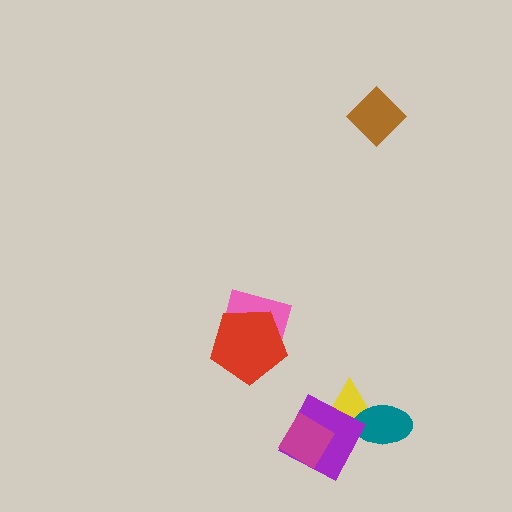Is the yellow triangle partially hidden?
Yes, it is partially covered by another shape.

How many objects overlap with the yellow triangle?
3 objects overlap with the yellow triangle.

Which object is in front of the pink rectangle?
The red pentagon is in front of the pink rectangle.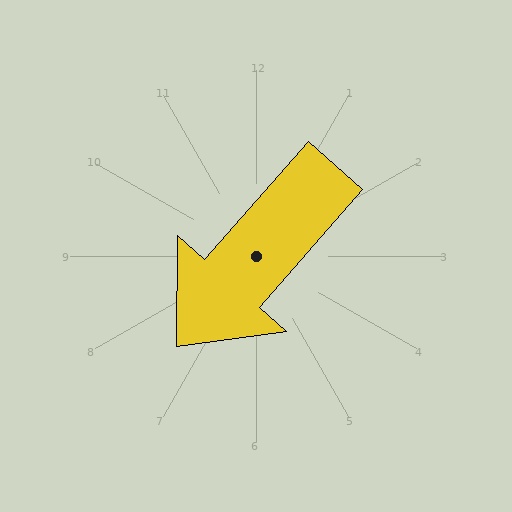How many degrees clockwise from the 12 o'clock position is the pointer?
Approximately 221 degrees.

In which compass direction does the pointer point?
Southwest.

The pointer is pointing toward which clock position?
Roughly 7 o'clock.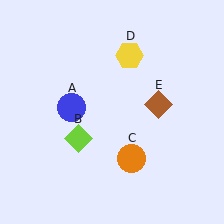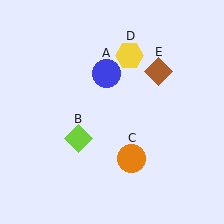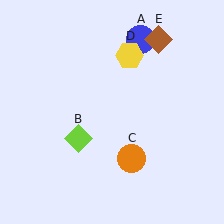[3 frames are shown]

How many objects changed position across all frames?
2 objects changed position: blue circle (object A), brown diamond (object E).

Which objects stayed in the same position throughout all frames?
Lime diamond (object B) and orange circle (object C) and yellow hexagon (object D) remained stationary.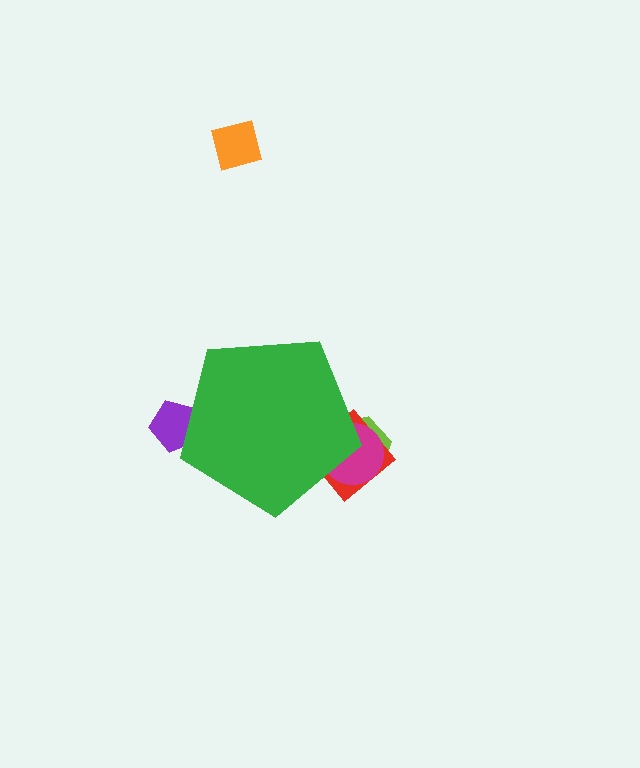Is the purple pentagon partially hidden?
Yes, the purple pentagon is partially hidden behind the green pentagon.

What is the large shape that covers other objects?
A green pentagon.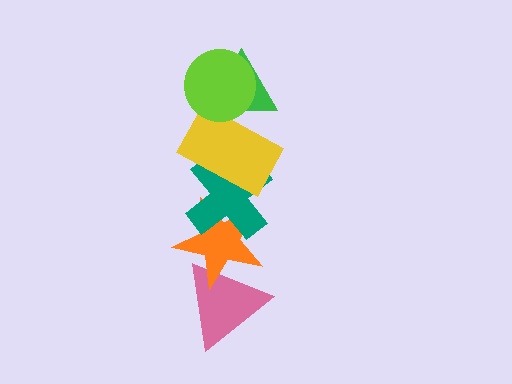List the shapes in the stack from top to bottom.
From top to bottom: the lime circle, the green triangle, the yellow rectangle, the teal cross, the orange star, the pink triangle.